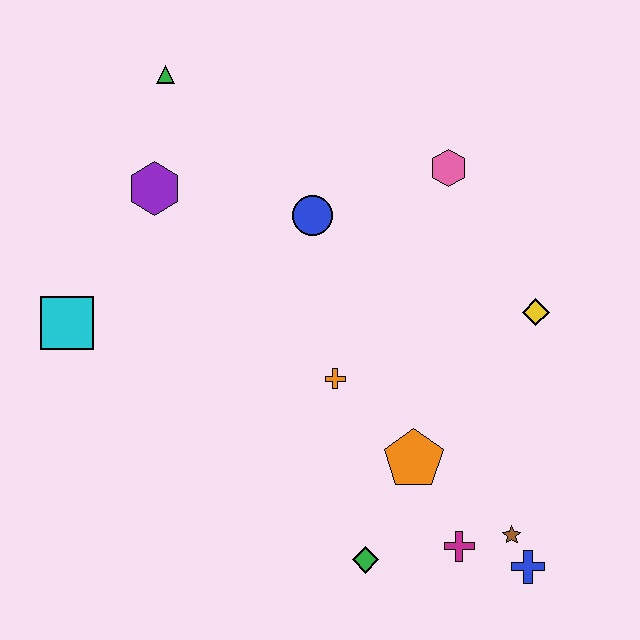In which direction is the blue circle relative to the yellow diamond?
The blue circle is to the left of the yellow diamond.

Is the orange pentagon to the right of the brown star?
No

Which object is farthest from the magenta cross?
The green triangle is farthest from the magenta cross.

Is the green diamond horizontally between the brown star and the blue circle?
Yes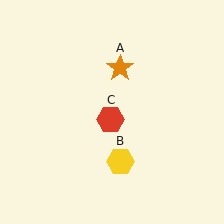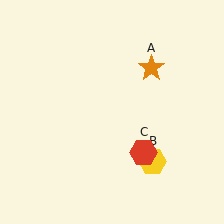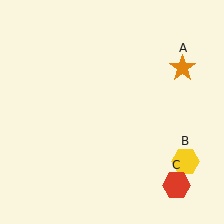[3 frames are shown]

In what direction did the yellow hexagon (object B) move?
The yellow hexagon (object B) moved right.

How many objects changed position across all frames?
3 objects changed position: orange star (object A), yellow hexagon (object B), red hexagon (object C).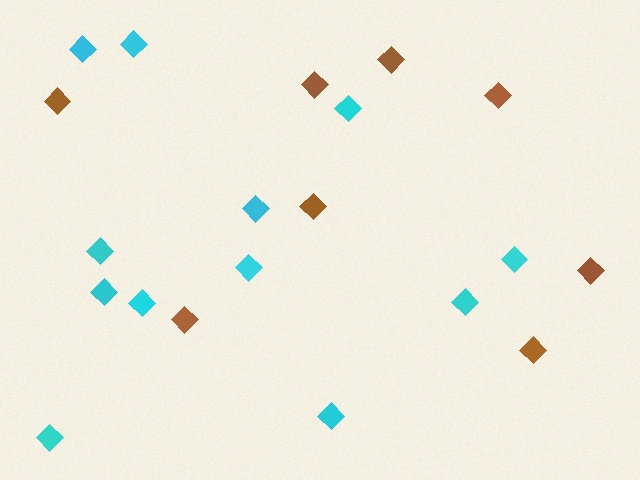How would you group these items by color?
There are 2 groups: one group of brown diamonds (8) and one group of cyan diamonds (12).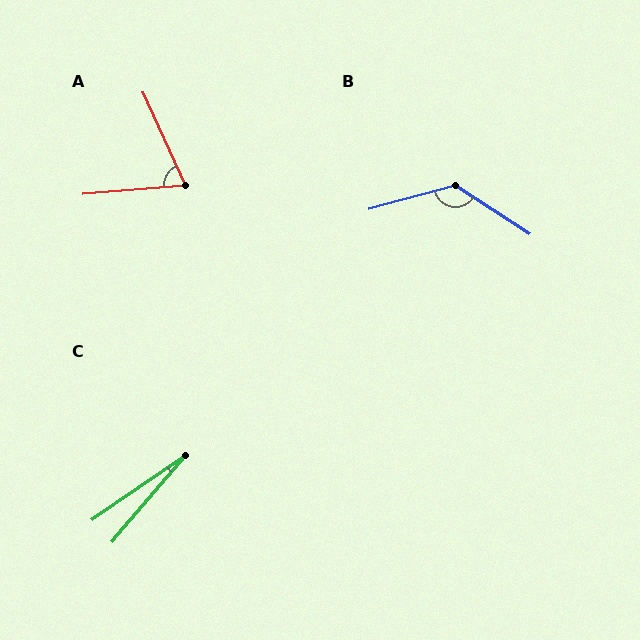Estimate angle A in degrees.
Approximately 70 degrees.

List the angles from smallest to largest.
C (15°), A (70°), B (132°).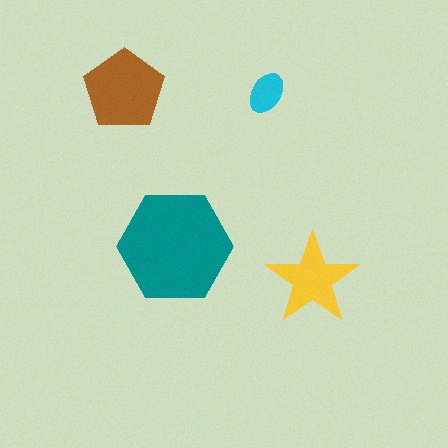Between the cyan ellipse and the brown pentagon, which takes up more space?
The brown pentagon.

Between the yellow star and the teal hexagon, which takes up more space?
The teal hexagon.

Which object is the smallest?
The cyan ellipse.